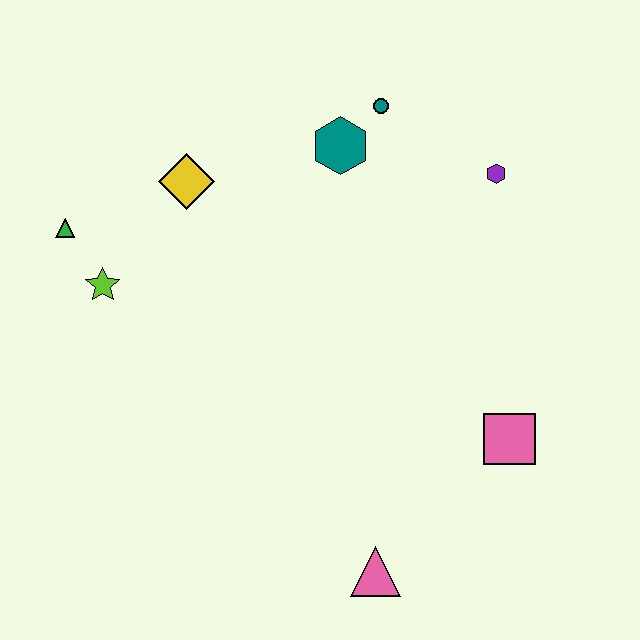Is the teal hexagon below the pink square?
No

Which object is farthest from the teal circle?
The pink triangle is farthest from the teal circle.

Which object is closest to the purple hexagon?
The teal circle is closest to the purple hexagon.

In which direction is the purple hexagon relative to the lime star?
The purple hexagon is to the right of the lime star.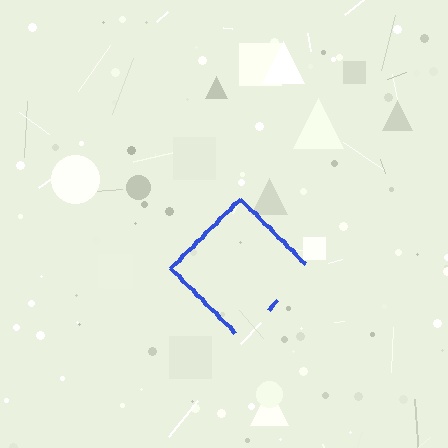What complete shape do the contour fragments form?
The contour fragments form a diamond.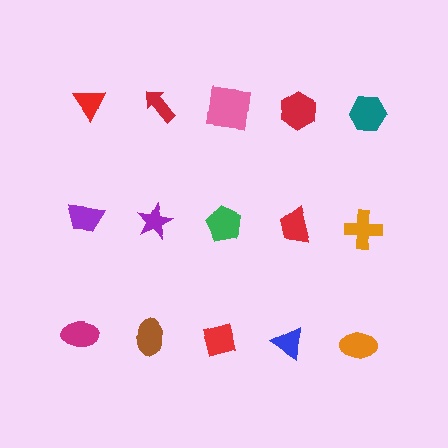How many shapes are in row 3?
5 shapes.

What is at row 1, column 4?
A red hexagon.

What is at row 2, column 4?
A red trapezoid.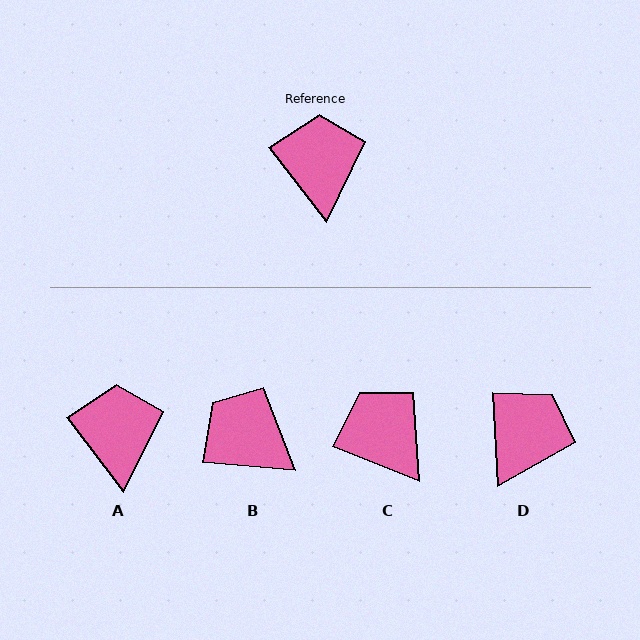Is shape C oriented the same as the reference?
No, it is off by about 30 degrees.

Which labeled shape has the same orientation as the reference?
A.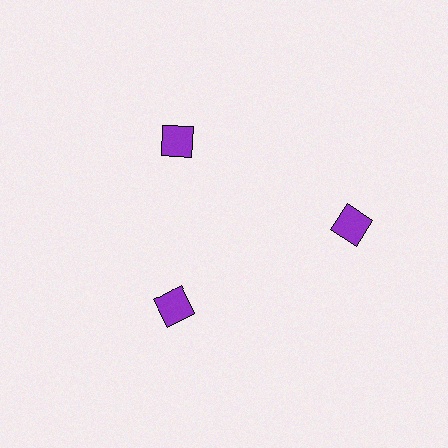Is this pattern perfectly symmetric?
No. The 3 purple squares are arranged in a ring, but one element near the 3 o'clock position is pushed outward from the center, breaking the 3-fold rotational symmetry.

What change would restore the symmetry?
The symmetry would be restored by moving it inward, back onto the ring so that all 3 squares sit at equal angles and equal distance from the center.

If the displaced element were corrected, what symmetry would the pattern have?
It would have 3-fold rotational symmetry — the pattern would map onto itself every 120 degrees.